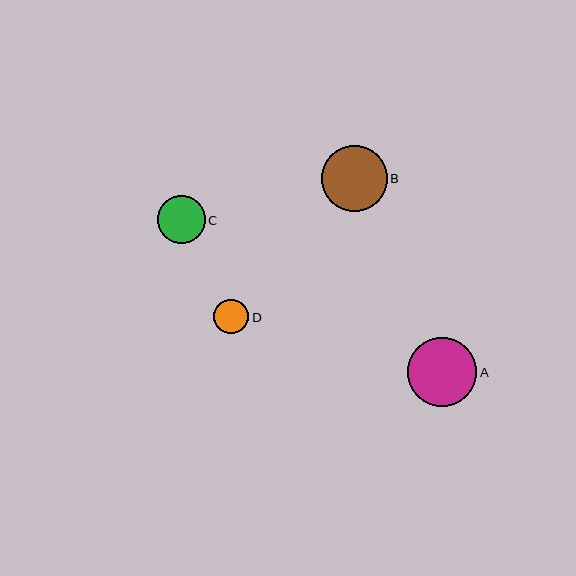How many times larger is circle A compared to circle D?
Circle A is approximately 2.0 times the size of circle D.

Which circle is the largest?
Circle A is the largest with a size of approximately 69 pixels.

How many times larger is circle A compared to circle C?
Circle A is approximately 1.5 times the size of circle C.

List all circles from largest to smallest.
From largest to smallest: A, B, C, D.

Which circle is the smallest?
Circle D is the smallest with a size of approximately 35 pixels.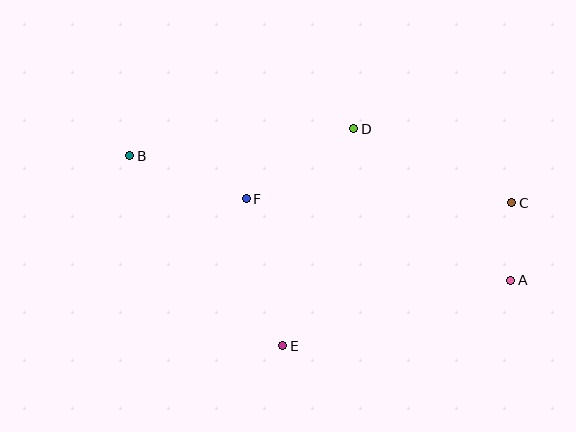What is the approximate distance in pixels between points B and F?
The distance between B and F is approximately 124 pixels.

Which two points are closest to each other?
Points A and C are closest to each other.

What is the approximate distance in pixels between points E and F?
The distance between E and F is approximately 152 pixels.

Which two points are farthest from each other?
Points A and B are farthest from each other.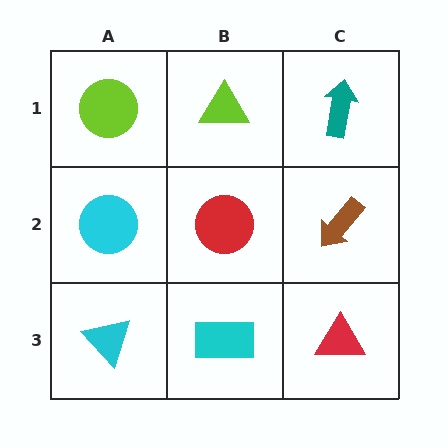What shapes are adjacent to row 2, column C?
A teal arrow (row 1, column C), a red triangle (row 3, column C), a red circle (row 2, column B).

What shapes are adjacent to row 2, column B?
A lime triangle (row 1, column B), a cyan rectangle (row 3, column B), a cyan circle (row 2, column A), a brown arrow (row 2, column C).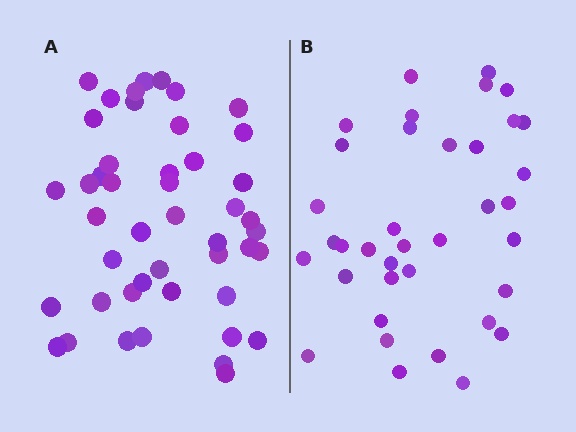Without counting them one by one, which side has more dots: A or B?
Region A (the left region) has more dots.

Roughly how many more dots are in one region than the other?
Region A has roughly 8 or so more dots than region B.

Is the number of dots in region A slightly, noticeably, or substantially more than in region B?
Region A has only slightly more — the two regions are fairly close. The ratio is roughly 1.2 to 1.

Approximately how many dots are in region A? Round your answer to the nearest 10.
About 50 dots. (The exact count is 46, which rounds to 50.)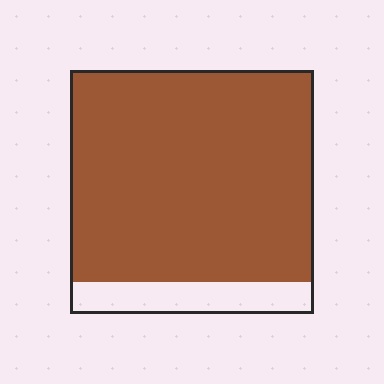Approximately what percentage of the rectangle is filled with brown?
Approximately 85%.